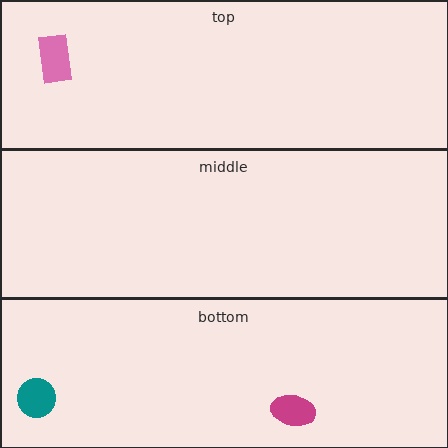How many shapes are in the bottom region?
2.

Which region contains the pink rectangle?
The top region.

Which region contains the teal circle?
The bottom region.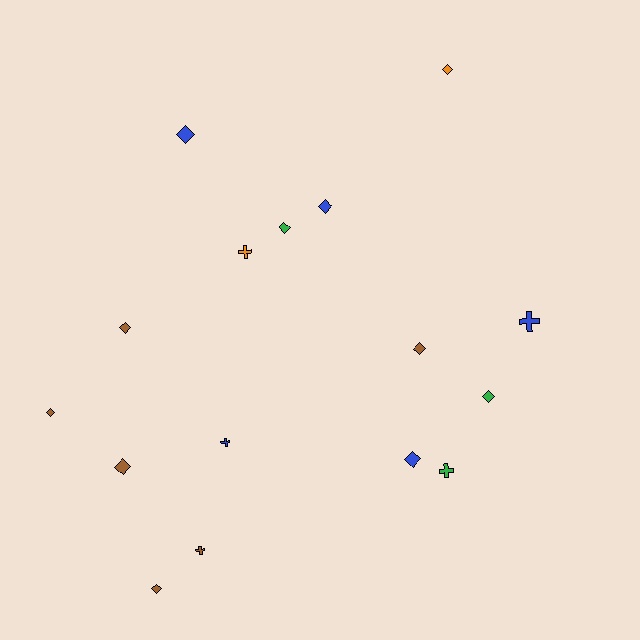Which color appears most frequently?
Brown, with 6 objects.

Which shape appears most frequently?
Diamond, with 11 objects.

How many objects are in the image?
There are 16 objects.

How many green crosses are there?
There is 1 green cross.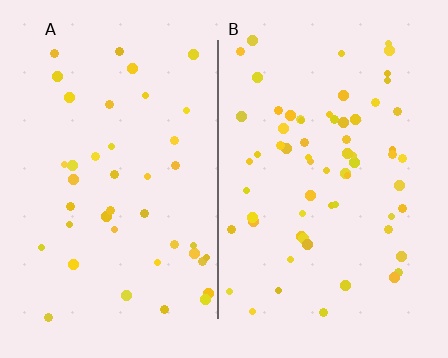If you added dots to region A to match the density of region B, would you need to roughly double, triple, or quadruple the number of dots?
Approximately double.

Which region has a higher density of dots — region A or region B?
B (the right).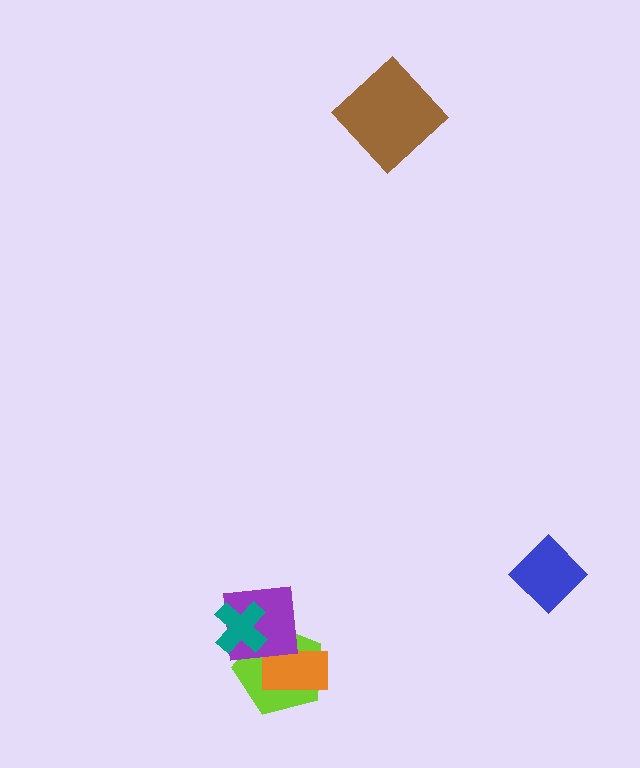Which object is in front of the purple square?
The teal cross is in front of the purple square.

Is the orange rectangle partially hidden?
Yes, it is partially covered by another shape.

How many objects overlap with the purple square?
3 objects overlap with the purple square.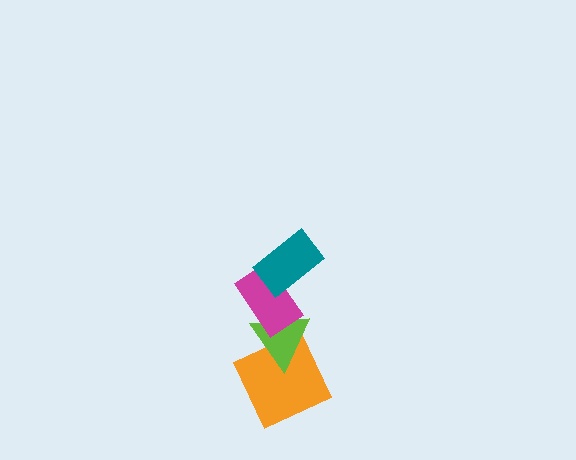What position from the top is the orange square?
The orange square is 4th from the top.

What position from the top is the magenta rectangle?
The magenta rectangle is 2nd from the top.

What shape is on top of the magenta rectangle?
The teal rectangle is on top of the magenta rectangle.